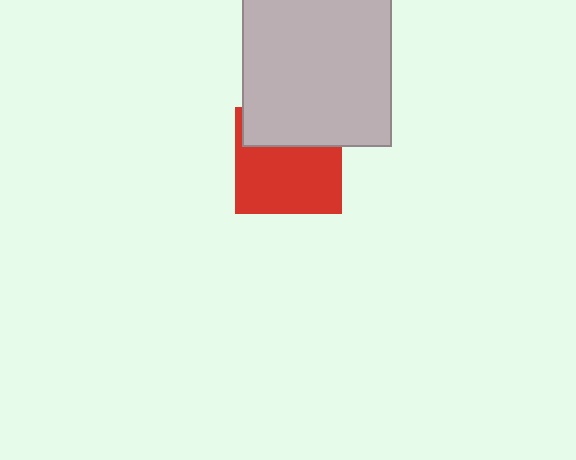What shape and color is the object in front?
The object in front is a light gray square.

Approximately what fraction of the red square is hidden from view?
Roughly 36% of the red square is hidden behind the light gray square.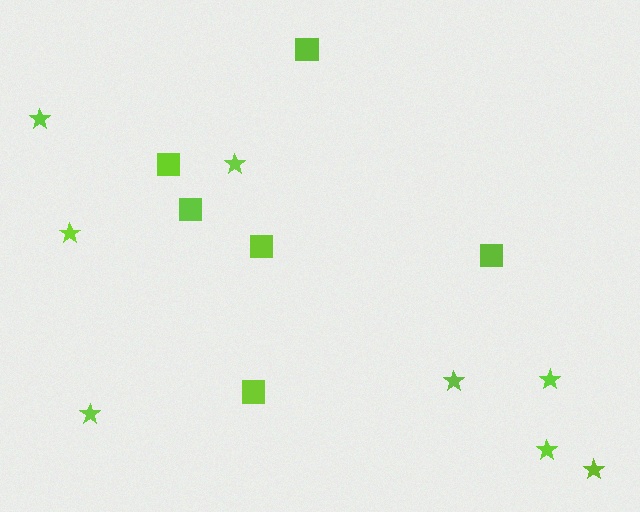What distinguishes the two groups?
There are 2 groups: one group of squares (6) and one group of stars (8).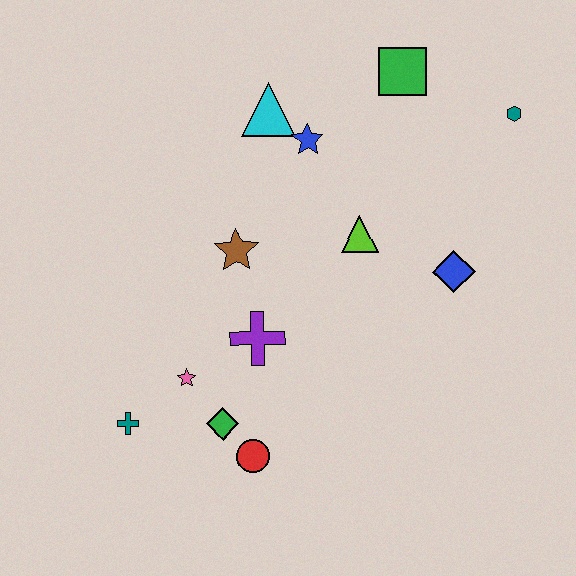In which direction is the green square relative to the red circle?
The green square is above the red circle.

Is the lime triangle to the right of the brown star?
Yes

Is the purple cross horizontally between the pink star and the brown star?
No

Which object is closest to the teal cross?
The pink star is closest to the teal cross.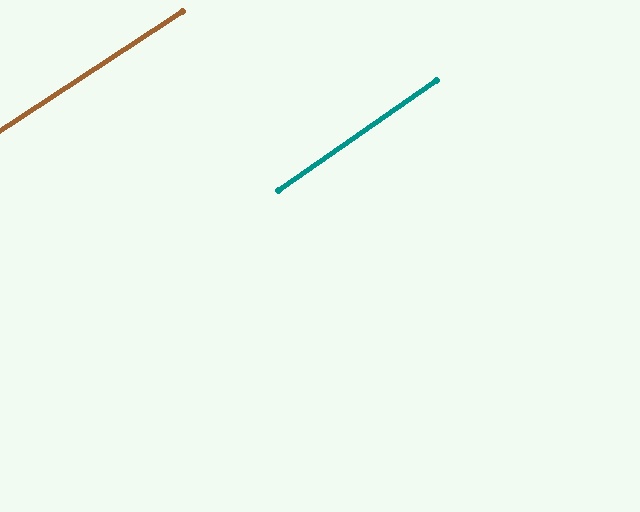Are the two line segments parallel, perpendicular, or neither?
Parallel — their directions differ by only 1.3°.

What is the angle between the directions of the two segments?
Approximately 1 degree.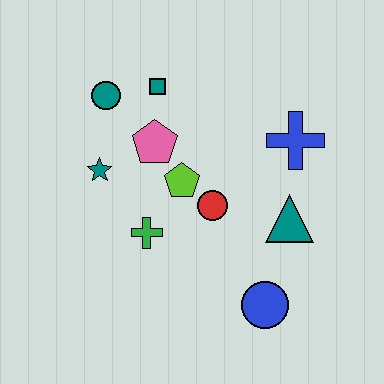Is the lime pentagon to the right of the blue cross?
No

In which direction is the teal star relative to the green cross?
The teal star is above the green cross.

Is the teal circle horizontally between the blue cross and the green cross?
No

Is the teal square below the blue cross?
No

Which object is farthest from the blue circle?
The teal circle is farthest from the blue circle.